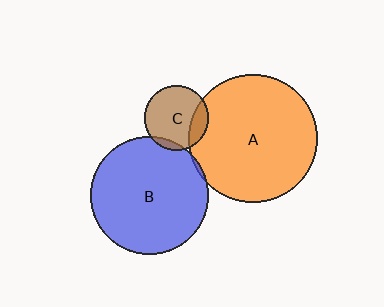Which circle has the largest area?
Circle A (orange).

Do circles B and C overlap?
Yes.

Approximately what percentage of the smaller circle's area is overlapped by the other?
Approximately 5%.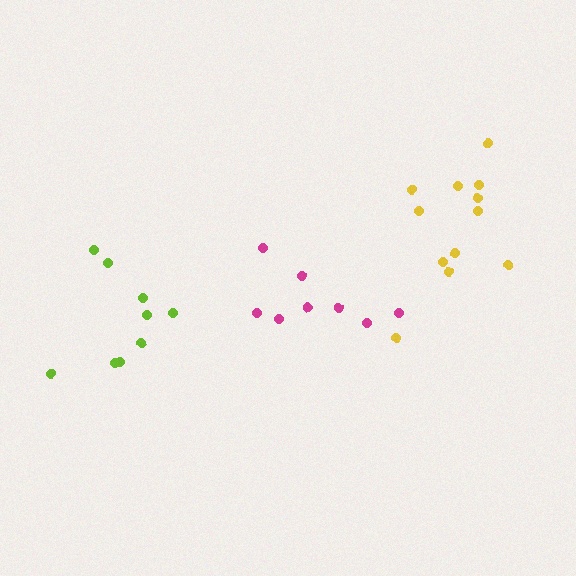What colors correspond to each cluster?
The clusters are colored: magenta, yellow, lime.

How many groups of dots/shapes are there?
There are 3 groups.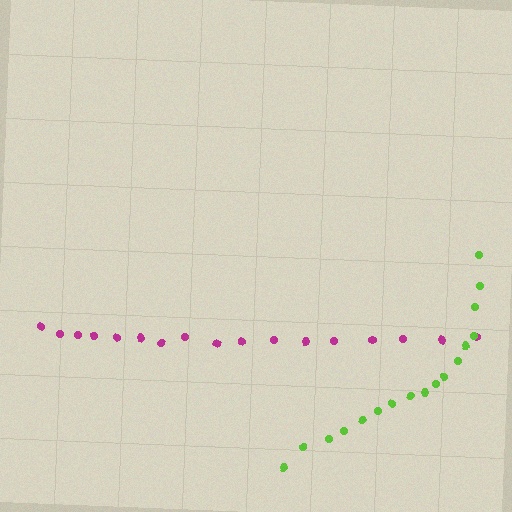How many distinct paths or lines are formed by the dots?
There are 2 distinct paths.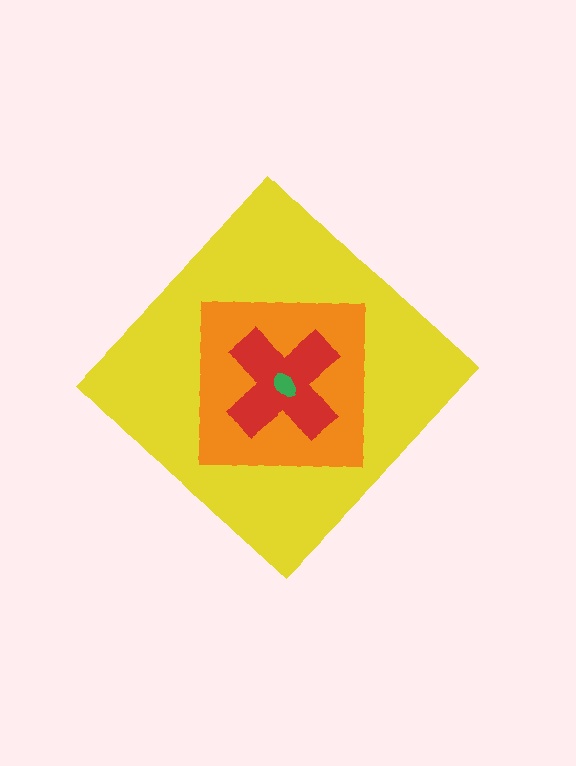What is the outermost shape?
The yellow diamond.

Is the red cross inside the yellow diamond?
Yes.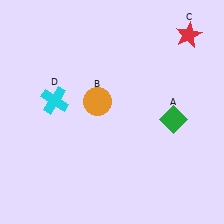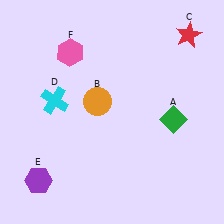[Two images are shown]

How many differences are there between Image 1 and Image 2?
There are 2 differences between the two images.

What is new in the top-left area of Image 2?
A pink hexagon (F) was added in the top-left area of Image 2.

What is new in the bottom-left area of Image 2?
A purple hexagon (E) was added in the bottom-left area of Image 2.